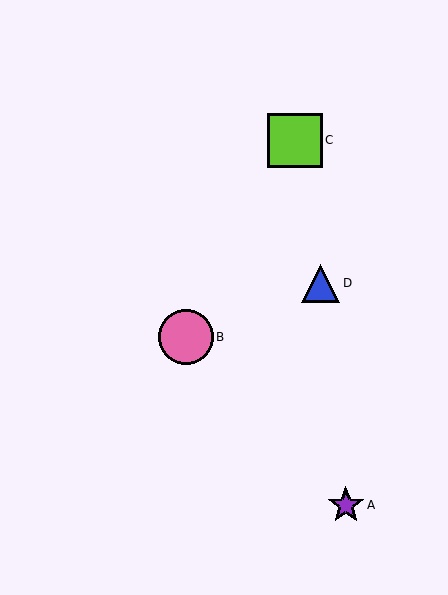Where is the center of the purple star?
The center of the purple star is at (346, 505).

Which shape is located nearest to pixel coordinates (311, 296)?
The blue triangle (labeled D) at (321, 283) is nearest to that location.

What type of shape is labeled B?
Shape B is a pink circle.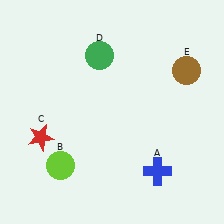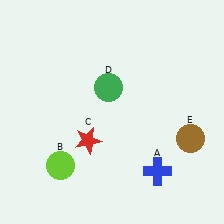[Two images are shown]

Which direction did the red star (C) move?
The red star (C) moved right.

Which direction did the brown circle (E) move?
The brown circle (E) moved down.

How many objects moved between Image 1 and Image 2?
3 objects moved between the two images.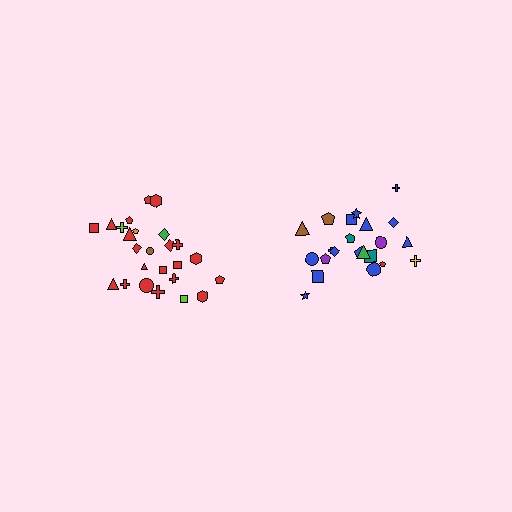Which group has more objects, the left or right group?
The left group.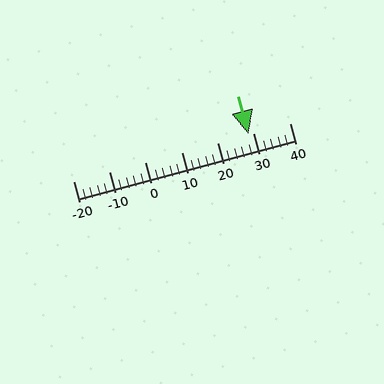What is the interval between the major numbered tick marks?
The major tick marks are spaced 10 units apart.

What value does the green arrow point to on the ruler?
The green arrow points to approximately 29.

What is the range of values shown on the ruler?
The ruler shows values from -20 to 40.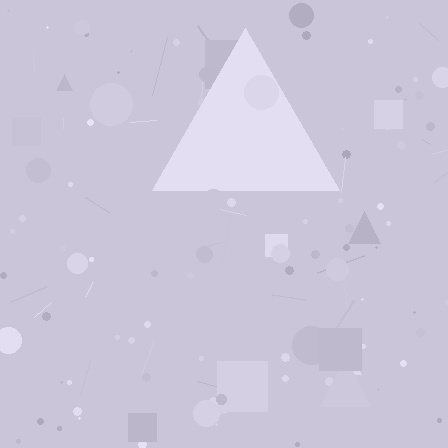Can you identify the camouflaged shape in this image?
The camouflaged shape is a triangle.